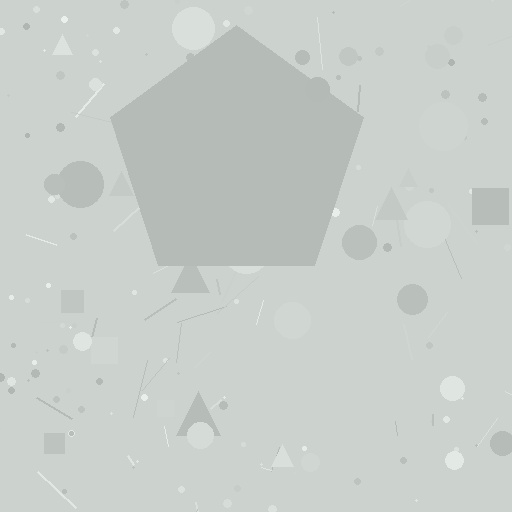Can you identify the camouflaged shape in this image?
The camouflaged shape is a pentagon.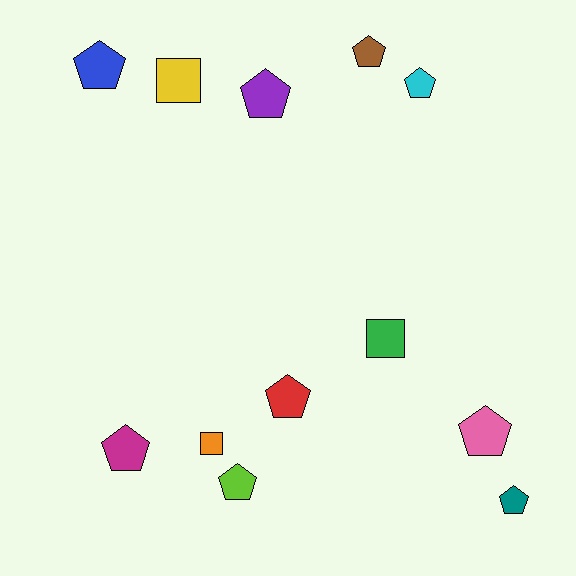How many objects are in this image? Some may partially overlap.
There are 12 objects.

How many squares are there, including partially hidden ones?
There are 3 squares.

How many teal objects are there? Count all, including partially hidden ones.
There is 1 teal object.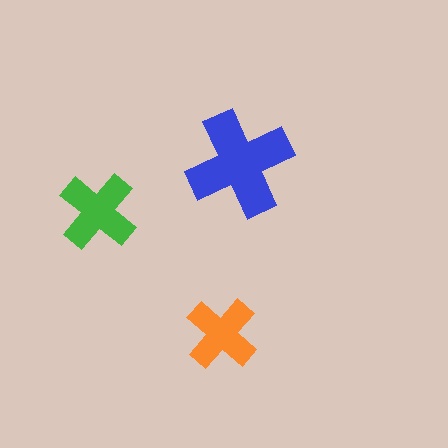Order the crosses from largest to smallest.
the blue one, the green one, the orange one.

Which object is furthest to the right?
The blue cross is rightmost.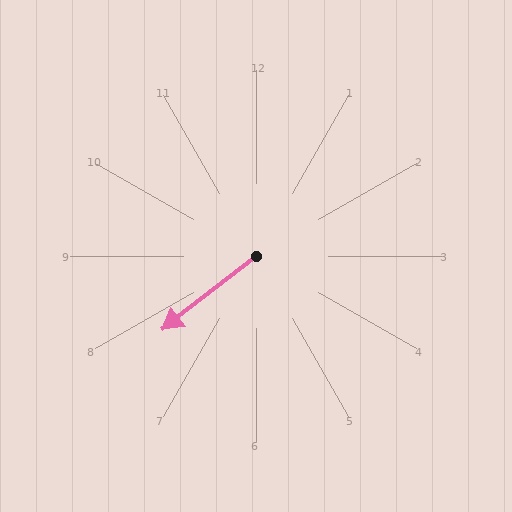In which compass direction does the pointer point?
Southwest.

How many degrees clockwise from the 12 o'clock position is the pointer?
Approximately 232 degrees.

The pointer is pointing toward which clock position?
Roughly 8 o'clock.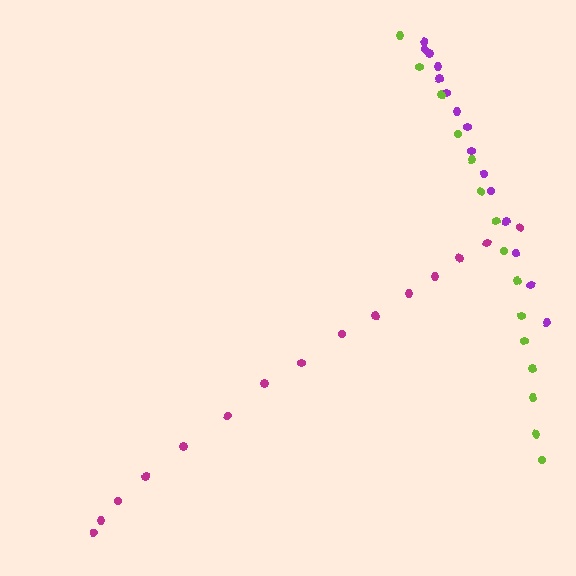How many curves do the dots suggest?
There are 3 distinct paths.